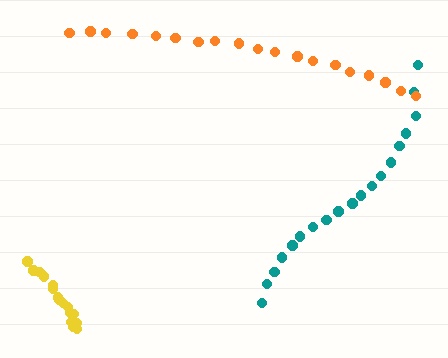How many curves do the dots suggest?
There are 3 distinct paths.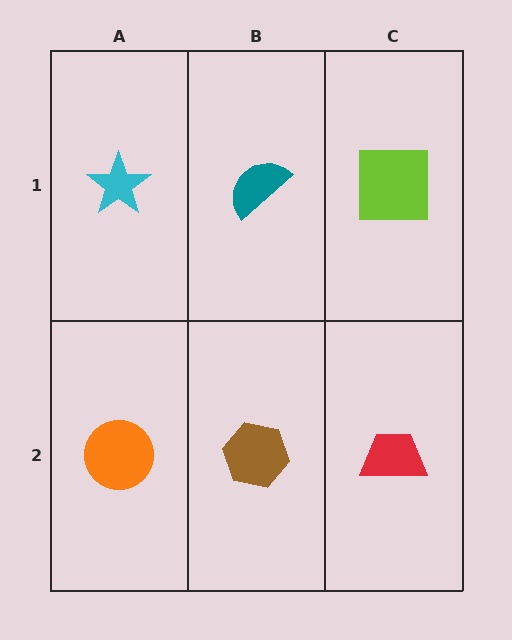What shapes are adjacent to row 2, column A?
A cyan star (row 1, column A), a brown hexagon (row 2, column B).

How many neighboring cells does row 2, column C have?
2.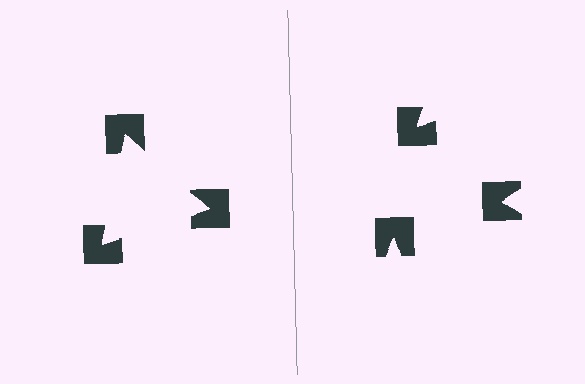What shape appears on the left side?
An illusory triangle.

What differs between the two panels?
The notched squares are positioned identically on both sides; only the wedge orientations differ. On the left they align to a triangle; on the right they are misaligned.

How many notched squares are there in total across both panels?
6 — 3 on each side.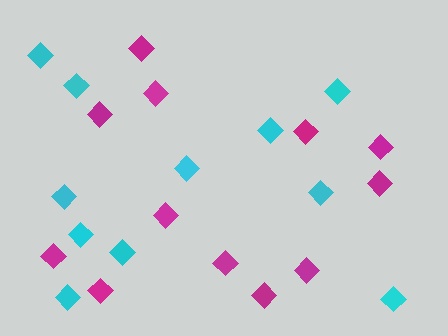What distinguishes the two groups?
There are 2 groups: one group of cyan diamonds (11) and one group of magenta diamonds (12).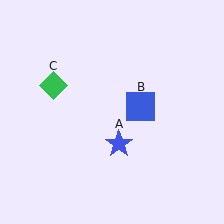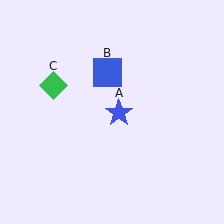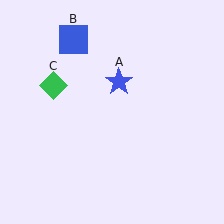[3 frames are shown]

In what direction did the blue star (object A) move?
The blue star (object A) moved up.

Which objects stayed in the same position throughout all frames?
Green diamond (object C) remained stationary.